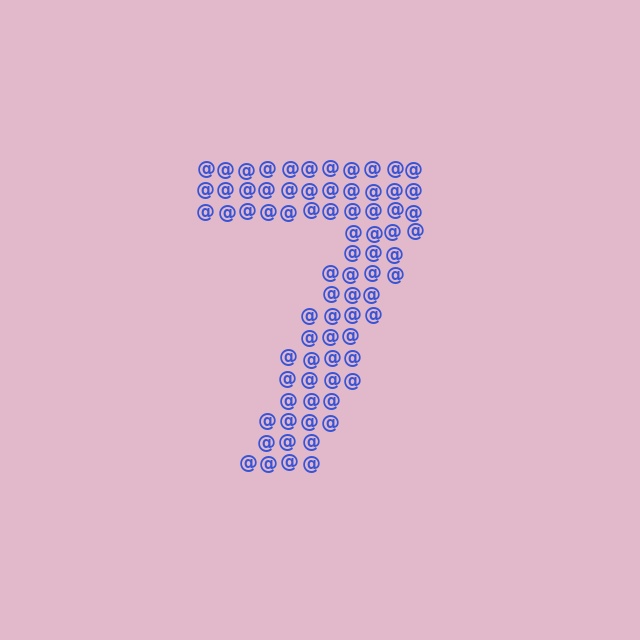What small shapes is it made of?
It is made of small at signs.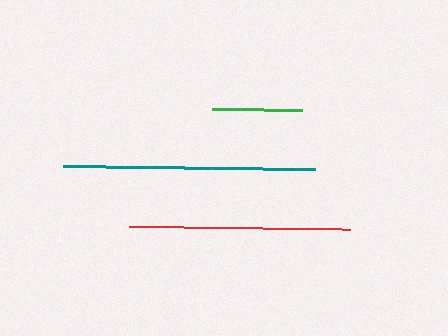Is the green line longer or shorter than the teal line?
The teal line is longer than the green line.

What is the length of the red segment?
The red segment is approximately 221 pixels long.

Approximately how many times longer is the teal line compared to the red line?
The teal line is approximately 1.1 times the length of the red line.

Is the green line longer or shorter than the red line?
The red line is longer than the green line.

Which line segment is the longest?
The teal line is the longest at approximately 252 pixels.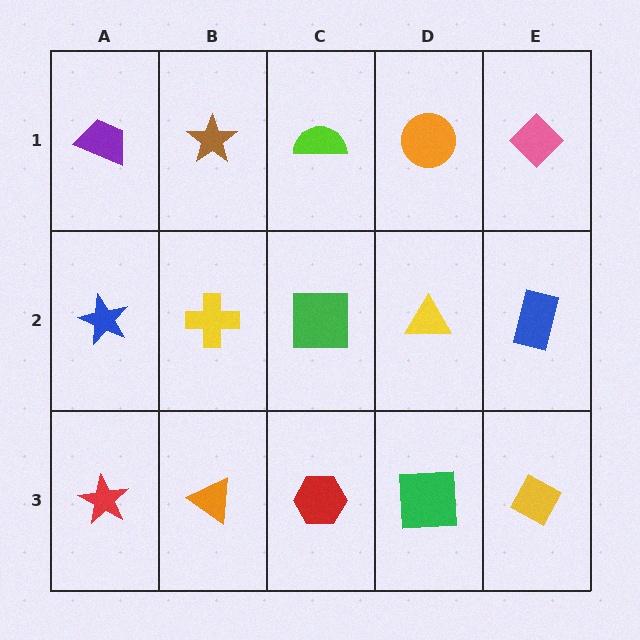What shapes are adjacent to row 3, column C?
A green square (row 2, column C), an orange triangle (row 3, column B), a green square (row 3, column D).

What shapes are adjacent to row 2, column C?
A lime semicircle (row 1, column C), a red hexagon (row 3, column C), a yellow cross (row 2, column B), a yellow triangle (row 2, column D).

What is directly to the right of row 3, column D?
A yellow diamond.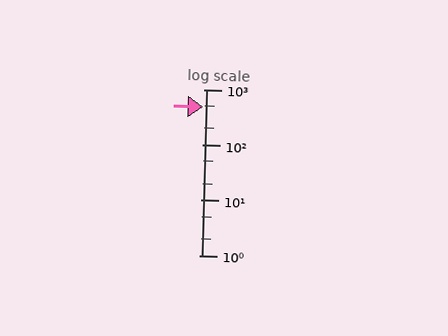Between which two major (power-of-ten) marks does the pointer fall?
The pointer is between 100 and 1000.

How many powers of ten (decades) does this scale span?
The scale spans 3 decades, from 1 to 1000.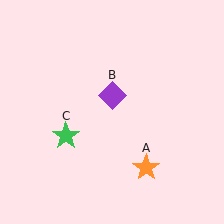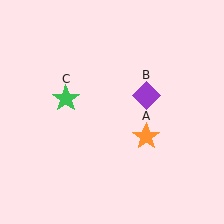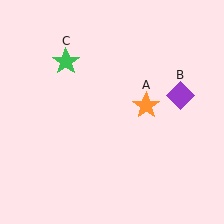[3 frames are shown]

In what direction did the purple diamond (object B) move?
The purple diamond (object B) moved right.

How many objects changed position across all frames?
3 objects changed position: orange star (object A), purple diamond (object B), green star (object C).